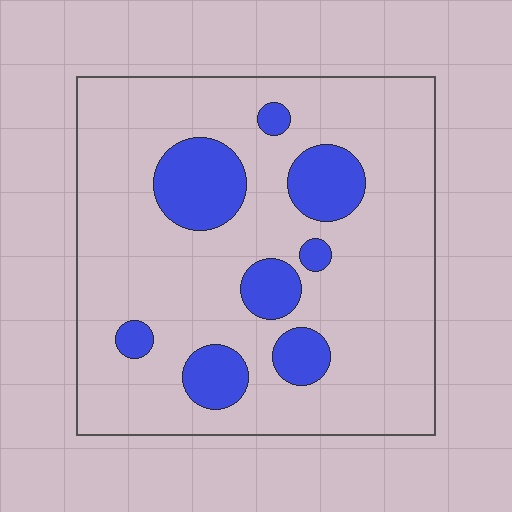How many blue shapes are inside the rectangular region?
8.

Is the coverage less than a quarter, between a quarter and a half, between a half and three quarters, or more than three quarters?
Less than a quarter.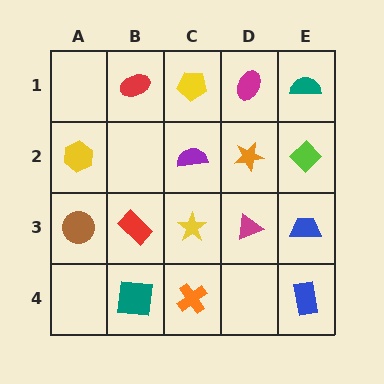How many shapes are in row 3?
5 shapes.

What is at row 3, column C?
A yellow star.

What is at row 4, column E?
A blue rectangle.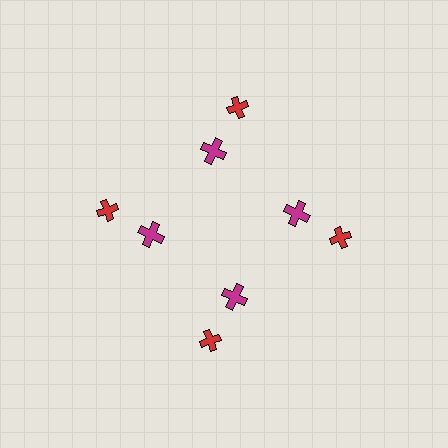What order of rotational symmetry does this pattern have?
This pattern has 4-fold rotational symmetry.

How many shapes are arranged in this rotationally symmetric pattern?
There are 8 shapes, arranged in 4 groups of 2.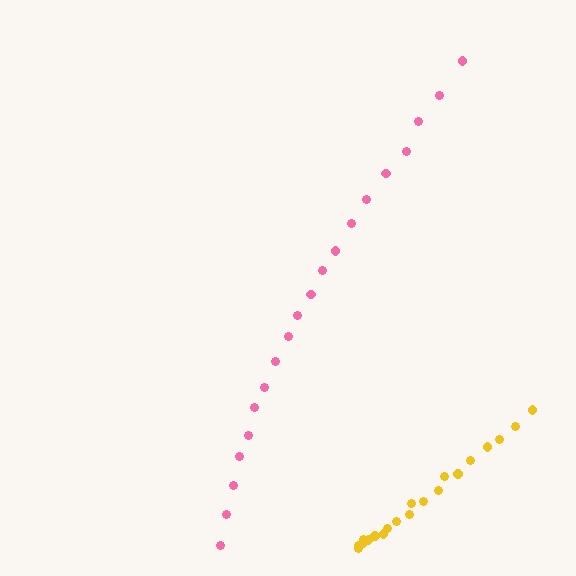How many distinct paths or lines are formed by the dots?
There are 2 distinct paths.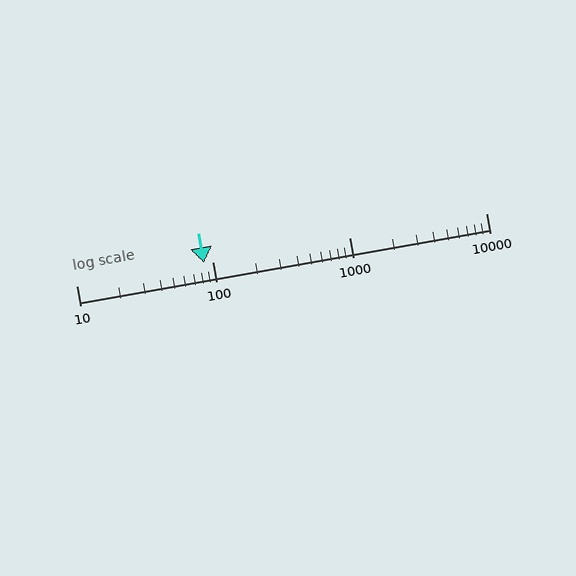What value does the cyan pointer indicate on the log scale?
The pointer indicates approximately 86.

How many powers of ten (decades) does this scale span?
The scale spans 3 decades, from 10 to 10000.